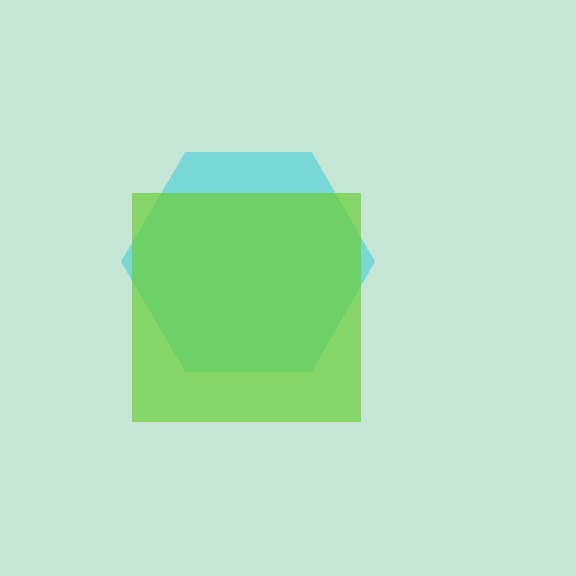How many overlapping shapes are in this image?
There are 2 overlapping shapes in the image.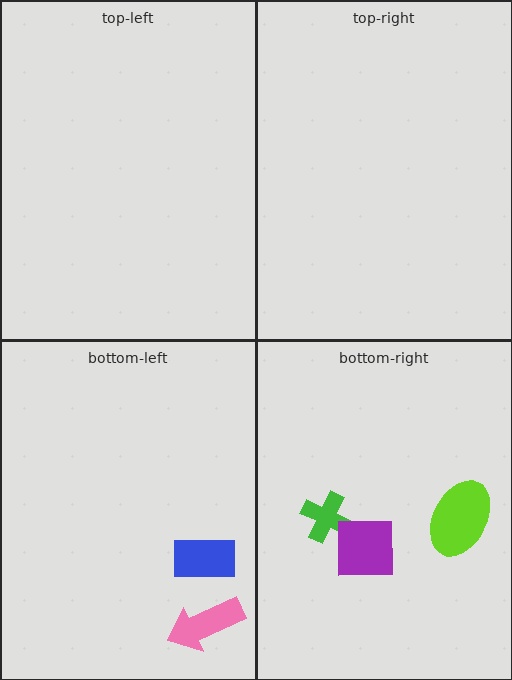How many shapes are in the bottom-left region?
2.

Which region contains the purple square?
The bottom-right region.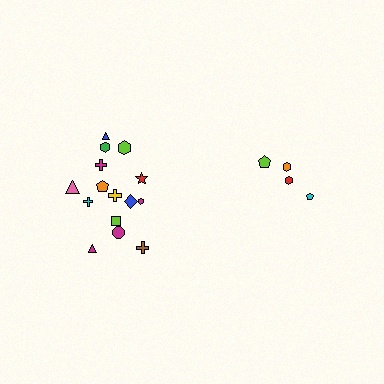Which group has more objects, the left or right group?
The left group.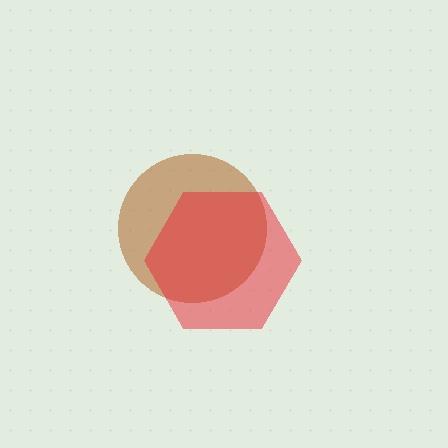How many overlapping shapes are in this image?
There are 2 overlapping shapes in the image.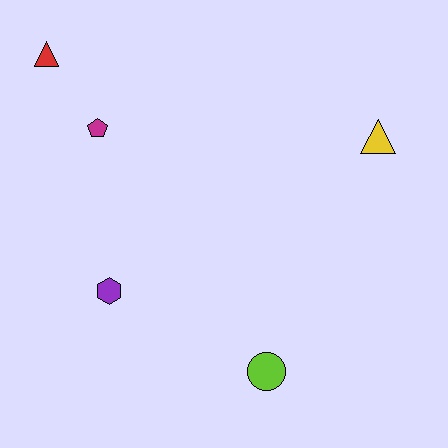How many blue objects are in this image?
There are no blue objects.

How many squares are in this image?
There are no squares.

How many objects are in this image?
There are 5 objects.